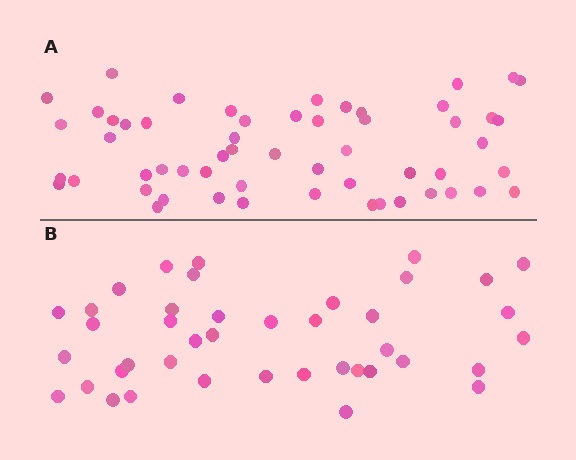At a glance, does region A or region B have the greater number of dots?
Region A (the top region) has more dots.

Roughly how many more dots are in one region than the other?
Region A has approximately 15 more dots than region B.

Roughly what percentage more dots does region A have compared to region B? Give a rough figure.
About 35% more.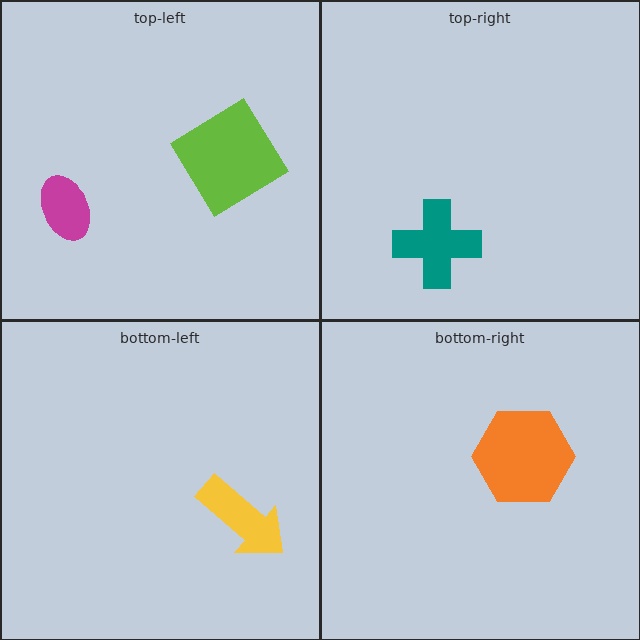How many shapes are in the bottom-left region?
1.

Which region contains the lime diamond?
The top-left region.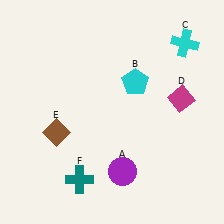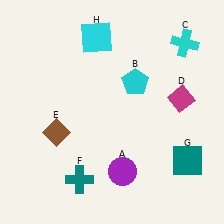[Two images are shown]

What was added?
A teal square (G), a cyan square (H) were added in Image 2.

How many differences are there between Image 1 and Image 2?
There are 2 differences between the two images.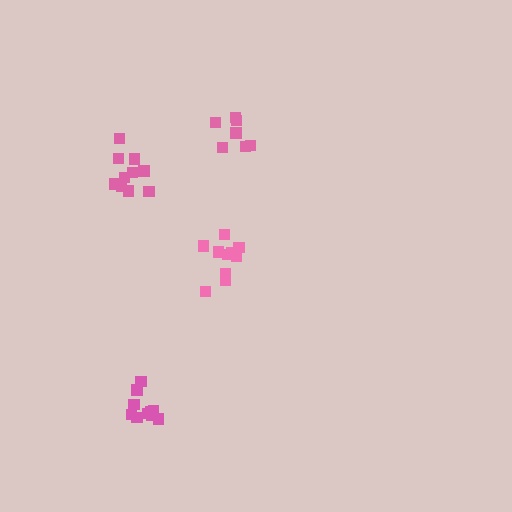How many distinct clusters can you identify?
There are 4 distinct clusters.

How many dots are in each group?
Group 1: 10 dots, Group 2: 10 dots, Group 3: 7 dots, Group 4: 10 dots (37 total).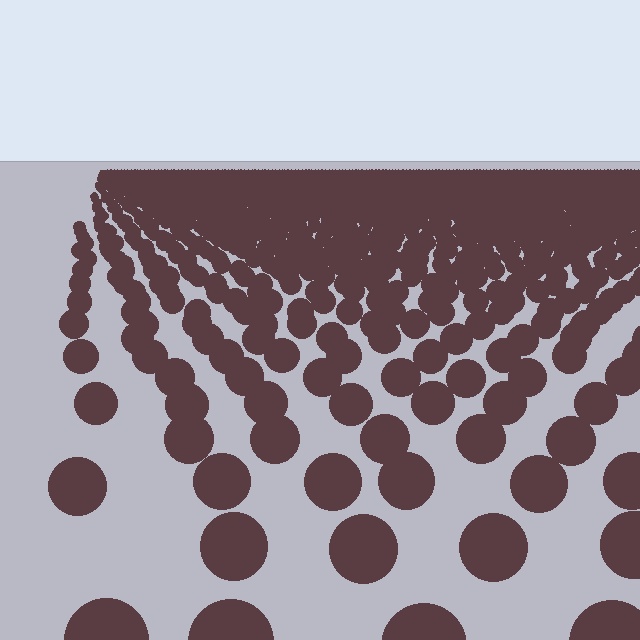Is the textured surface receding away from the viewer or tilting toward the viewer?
The surface is receding away from the viewer. Texture elements get smaller and denser toward the top.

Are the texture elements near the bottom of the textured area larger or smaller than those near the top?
Larger. Near the bottom, elements are closer to the viewer and appear at a bigger on-screen size.